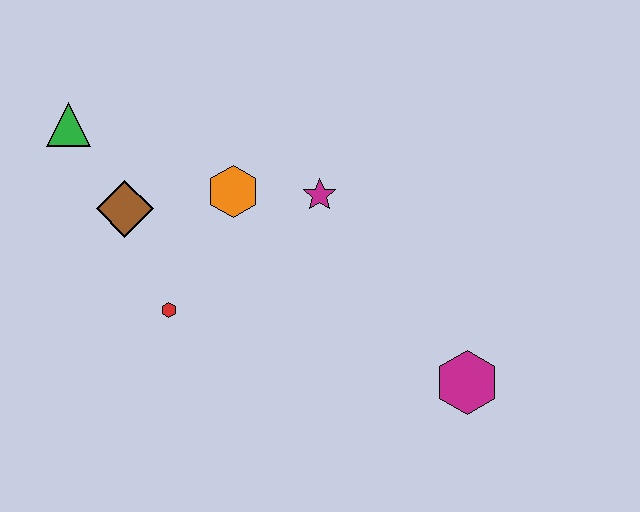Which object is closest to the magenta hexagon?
The magenta star is closest to the magenta hexagon.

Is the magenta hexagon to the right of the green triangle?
Yes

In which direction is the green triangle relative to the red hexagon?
The green triangle is above the red hexagon.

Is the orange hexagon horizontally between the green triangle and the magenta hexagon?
Yes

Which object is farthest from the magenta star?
The green triangle is farthest from the magenta star.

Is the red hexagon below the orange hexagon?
Yes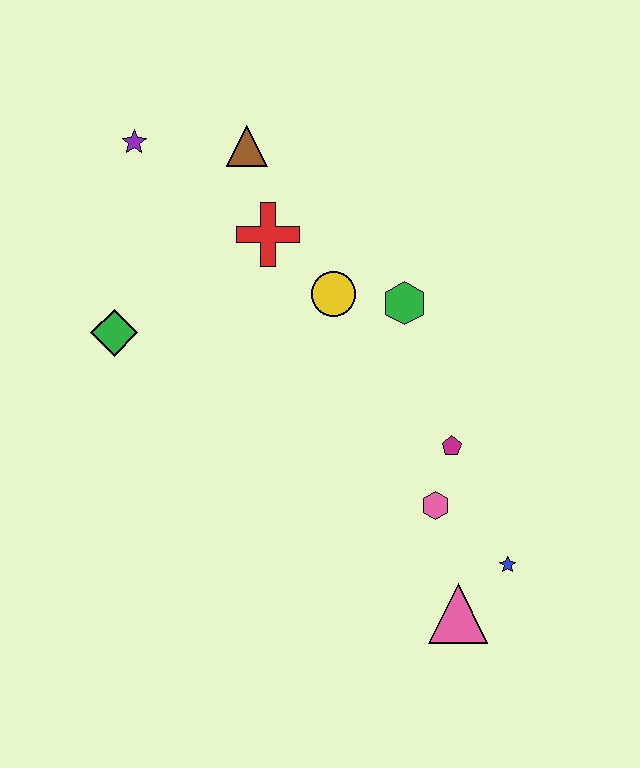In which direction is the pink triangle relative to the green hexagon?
The pink triangle is below the green hexagon.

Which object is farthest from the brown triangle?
The pink triangle is farthest from the brown triangle.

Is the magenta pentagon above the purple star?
No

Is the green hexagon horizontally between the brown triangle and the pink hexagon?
Yes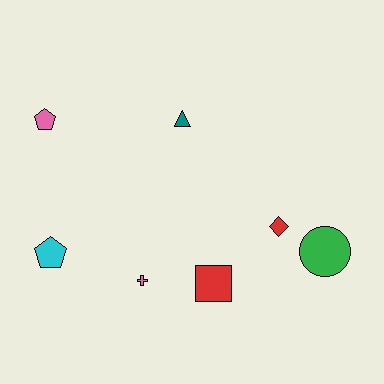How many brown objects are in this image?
There are no brown objects.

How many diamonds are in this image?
There is 1 diamond.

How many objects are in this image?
There are 7 objects.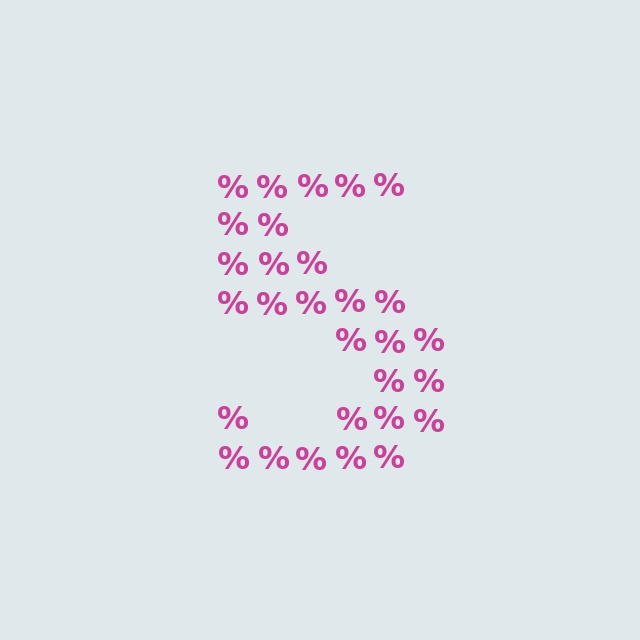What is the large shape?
The large shape is the digit 5.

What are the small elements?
The small elements are percent signs.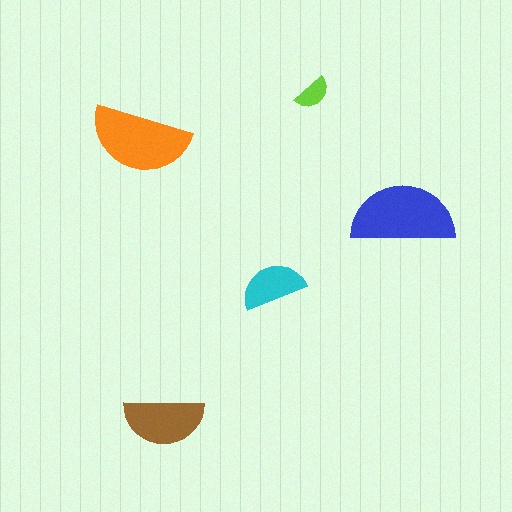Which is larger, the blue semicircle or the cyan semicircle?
The blue one.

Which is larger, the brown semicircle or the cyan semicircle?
The brown one.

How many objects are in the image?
There are 5 objects in the image.